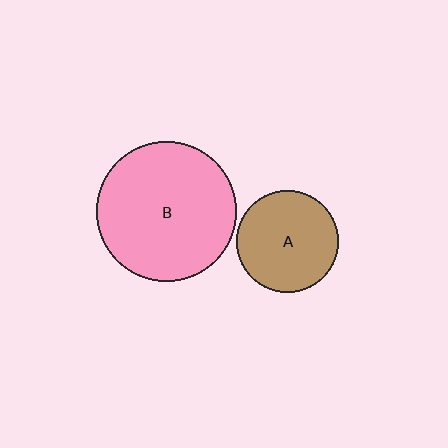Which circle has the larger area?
Circle B (pink).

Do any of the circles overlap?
No, none of the circles overlap.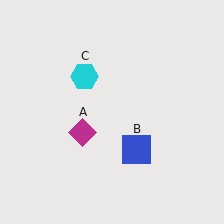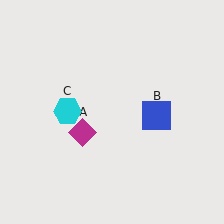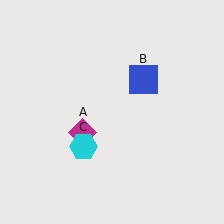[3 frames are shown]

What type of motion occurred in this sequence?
The blue square (object B), cyan hexagon (object C) rotated counterclockwise around the center of the scene.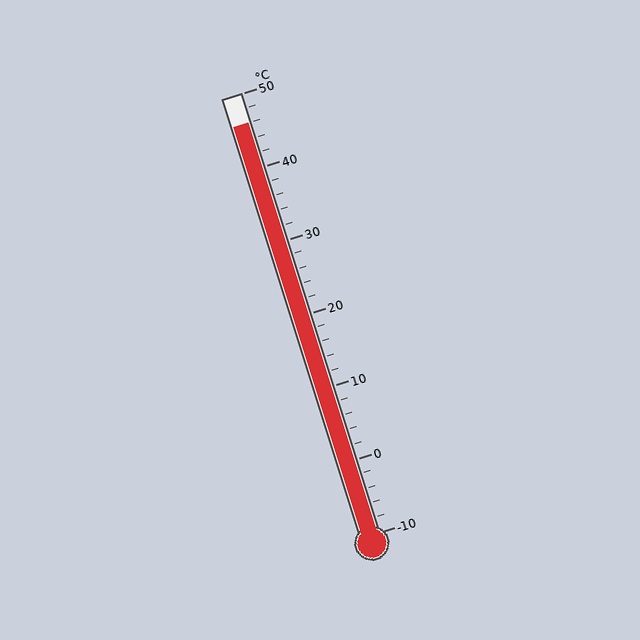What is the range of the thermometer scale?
The thermometer scale ranges from -10°C to 50°C.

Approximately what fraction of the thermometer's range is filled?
The thermometer is filled to approximately 95% of its range.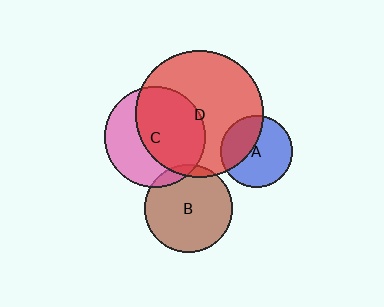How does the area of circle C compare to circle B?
Approximately 1.3 times.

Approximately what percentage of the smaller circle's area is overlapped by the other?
Approximately 35%.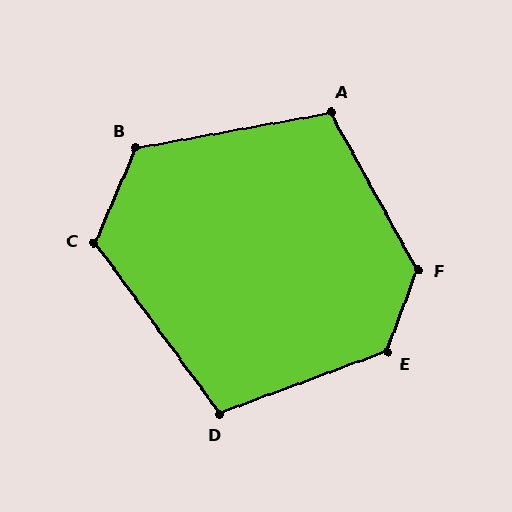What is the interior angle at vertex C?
Approximately 120 degrees (obtuse).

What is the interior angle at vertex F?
Approximately 131 degrees (obtuse).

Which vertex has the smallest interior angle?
D, at approximately 106 degrees.